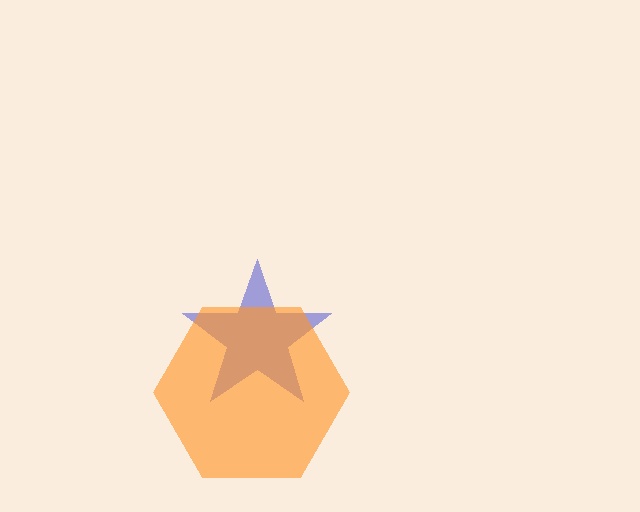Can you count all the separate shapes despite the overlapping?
Yes, there are 2 separate shapes.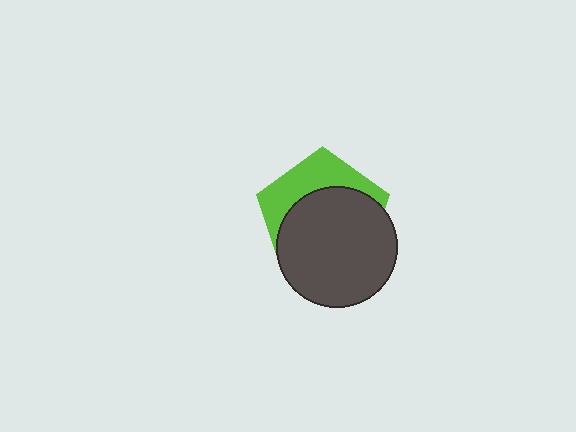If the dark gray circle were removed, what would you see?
You would see the complete lime pentagon.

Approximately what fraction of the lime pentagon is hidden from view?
Roughly 65% of the lime pentagon is hidden behind the dark gray circle.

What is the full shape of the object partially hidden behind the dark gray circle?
The partially hidden object is a lime pentagon.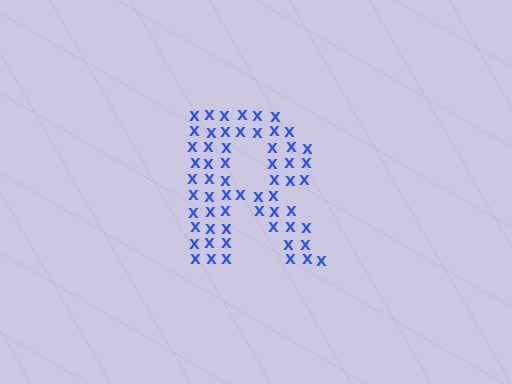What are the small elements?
The small elements are letter X's.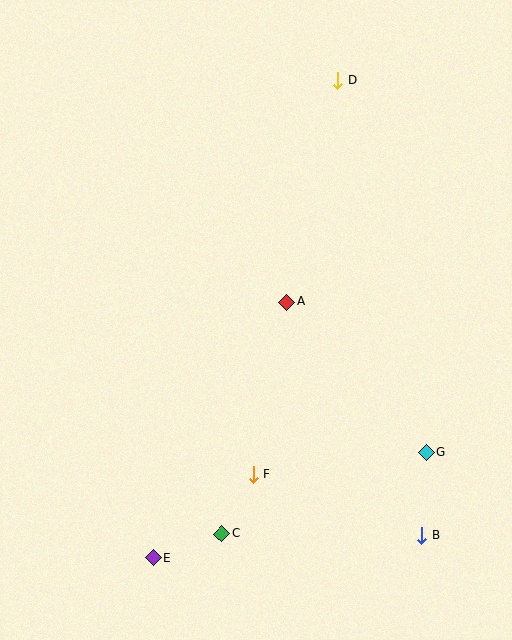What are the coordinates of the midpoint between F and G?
The midpoint between F and G is at (340, 463).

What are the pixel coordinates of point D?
Point D is at (338, 80).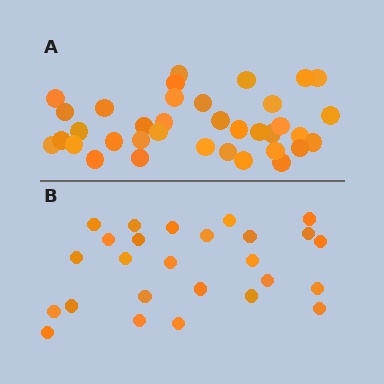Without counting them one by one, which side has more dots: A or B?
Region A (the top region) has more dots.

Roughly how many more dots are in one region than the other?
Region A has roughly 10 or so more dots than region B.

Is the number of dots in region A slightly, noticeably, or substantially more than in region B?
Region A has noticeably more, but not dramatically so. The ratio is roughly 1.4 to 1.